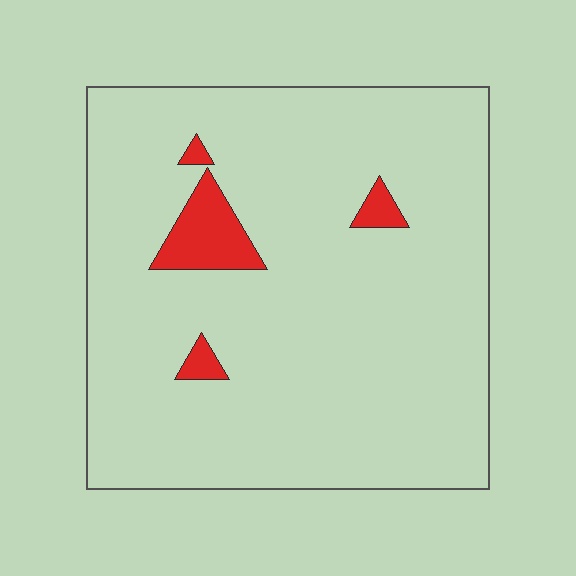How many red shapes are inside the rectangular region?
4.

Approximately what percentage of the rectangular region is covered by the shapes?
Approximately 5%.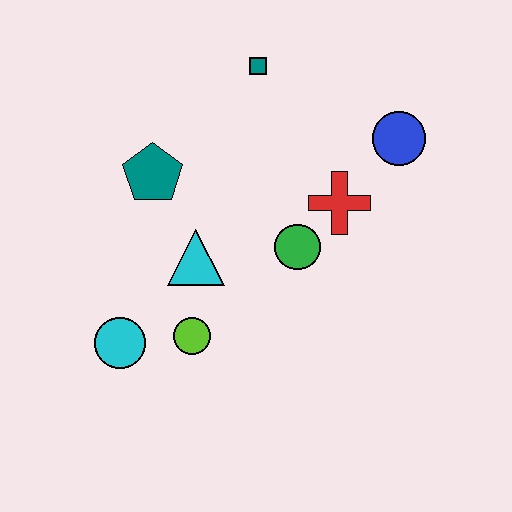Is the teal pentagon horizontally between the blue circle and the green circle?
No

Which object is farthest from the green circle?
The cyan circle is farthest from the green circle.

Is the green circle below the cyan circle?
No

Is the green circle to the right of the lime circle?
Yes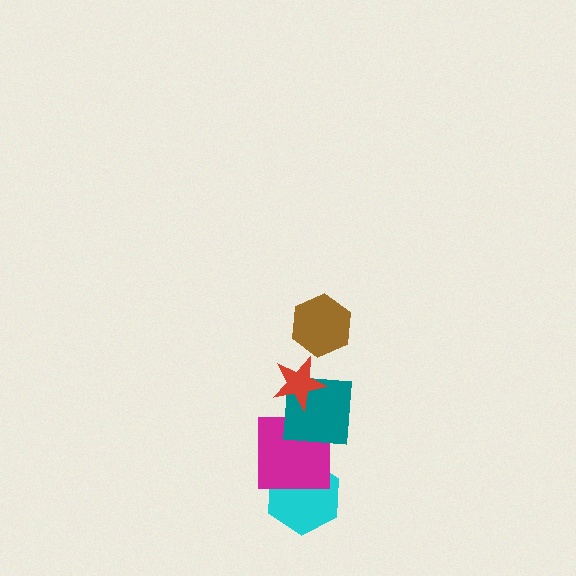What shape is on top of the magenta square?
The teal square is on top of the magenta square.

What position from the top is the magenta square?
The magenta square is 4th from the top.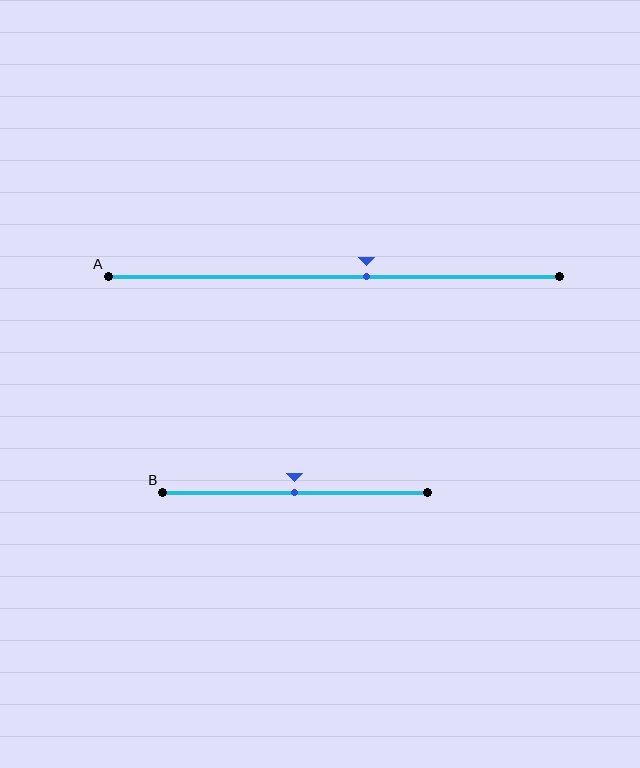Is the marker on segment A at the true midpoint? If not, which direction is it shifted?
No, the marker on segment A is shifted to the right by about 7% of the segment length.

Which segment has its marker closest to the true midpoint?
Segment B has its marker closest to the true midpoint.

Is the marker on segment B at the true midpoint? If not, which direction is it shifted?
Yes, the marker on segment B is at the true midpoint.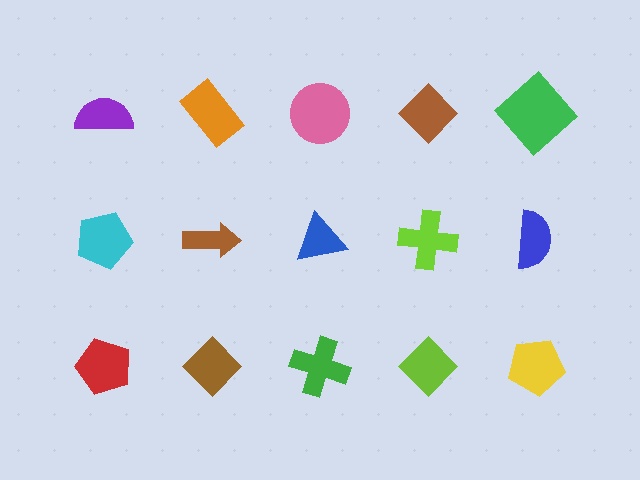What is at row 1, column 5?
A green diamond.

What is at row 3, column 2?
A brown diamond.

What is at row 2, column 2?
A brown arrow.